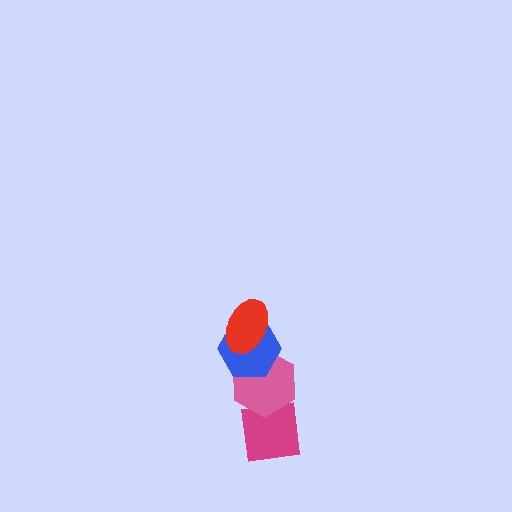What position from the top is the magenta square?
The magenta square is 4th from the top.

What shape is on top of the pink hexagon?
The blue hexagon is on top of the pink hexagon.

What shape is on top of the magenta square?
The pink hexagon is on top of the magenta square.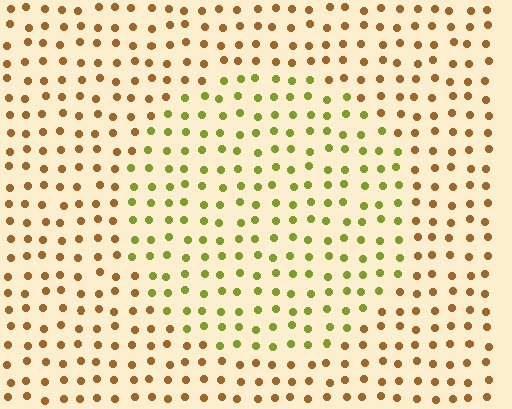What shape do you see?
I see a circle.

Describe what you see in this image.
The image is filled with small brown elements in a uniform arrangement. A circle-shaped region is visible where the elements are tinted to a slightly different hue, forming a subtle color boundary.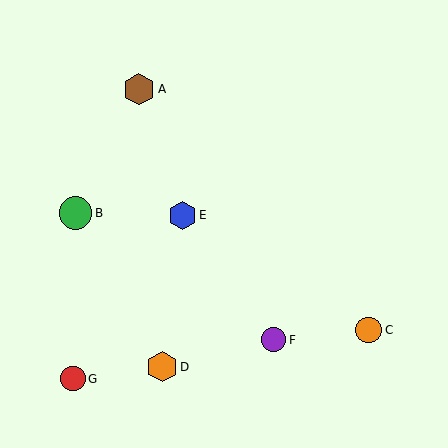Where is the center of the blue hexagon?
The center of the blue hexagon is at (182, 215).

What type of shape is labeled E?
Shape E is a blue hexagon.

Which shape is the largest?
The green circle (labeled B) is the largest.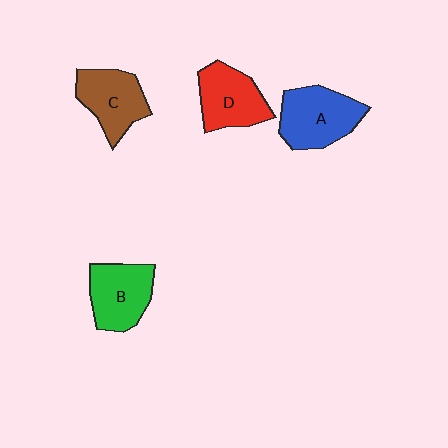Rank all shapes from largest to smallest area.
From largest to smallest: A (blue), B (green), D (red), C (brown).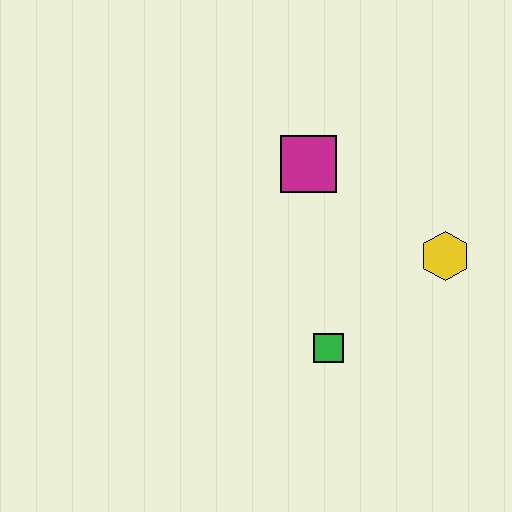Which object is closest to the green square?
The yellow hexagon is closest to the green square.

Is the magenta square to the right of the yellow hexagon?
No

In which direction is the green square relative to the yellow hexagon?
The green square is to the left of the yellow hexagon.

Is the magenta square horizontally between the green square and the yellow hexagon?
No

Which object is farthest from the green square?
The magenta square is farthest from the green square.